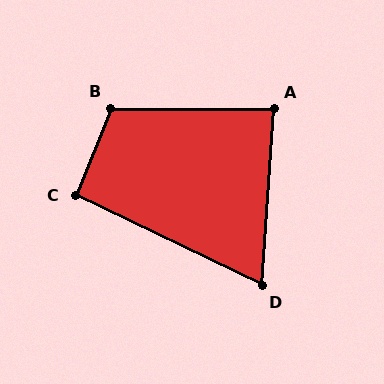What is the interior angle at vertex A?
Approximately 86 degrees (approximately right).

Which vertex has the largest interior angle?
B, at approximately 112 degrees.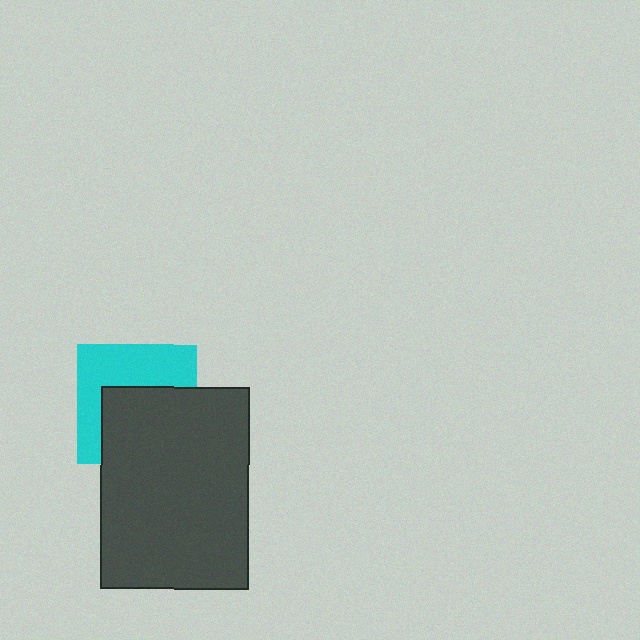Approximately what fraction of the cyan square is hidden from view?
Roughly 52% of the cyan square is hidden behind the dark gray rectangle.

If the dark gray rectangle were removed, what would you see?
You would see the complete cyan square.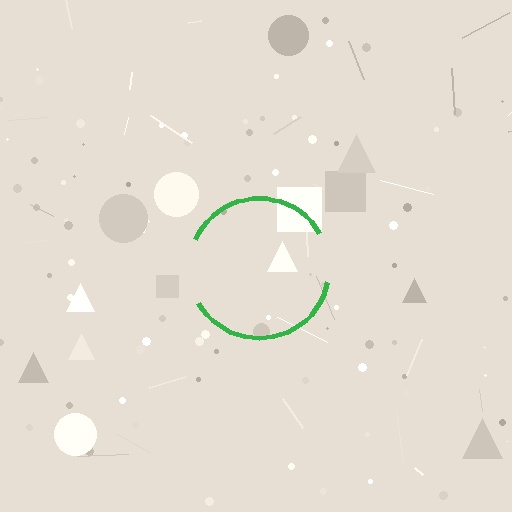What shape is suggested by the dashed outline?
The dashed outline suggests a circle.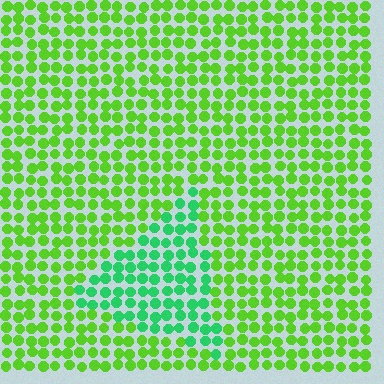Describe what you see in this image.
The image is filled with small lime elements in a uniform arrangement. A triangle-shaped region is visible where the elements are tinted to a slightly different hue, forming a subtle color boundary.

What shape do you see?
I see a triangle.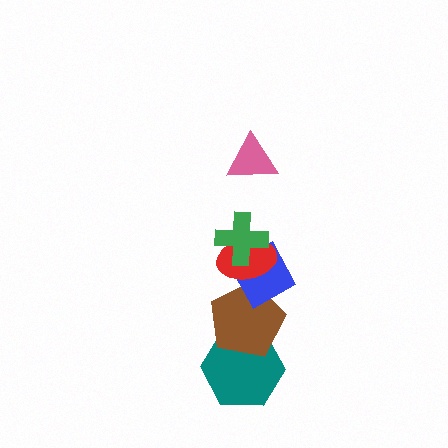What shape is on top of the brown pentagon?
The blue diamond is on top of the brown pentagon.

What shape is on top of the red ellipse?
The green cross is on top of the red ellipse.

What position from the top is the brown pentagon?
The brown pentagon is 5th from the top.